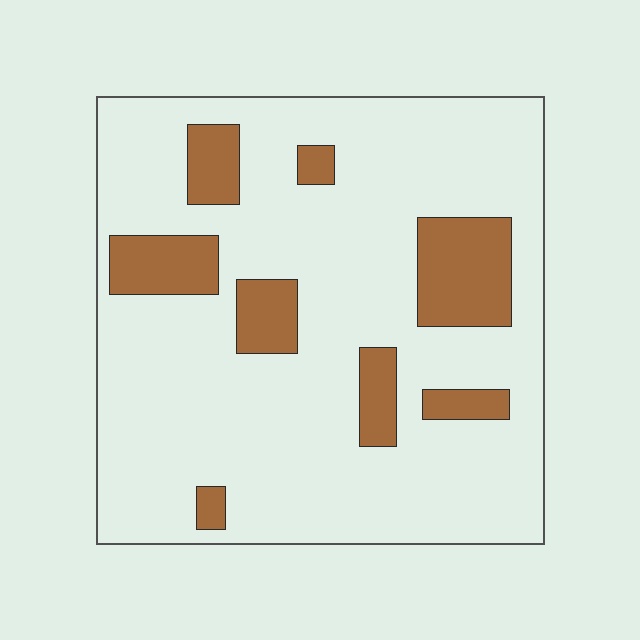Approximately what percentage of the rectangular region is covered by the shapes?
Approximately 20%.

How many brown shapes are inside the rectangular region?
8.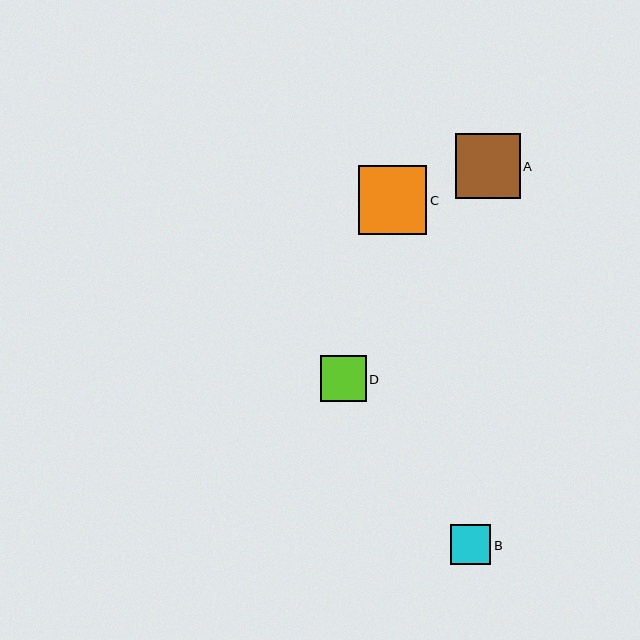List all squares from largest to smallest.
From largest to smallest: C, A, D, B.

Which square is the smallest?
Square B is the smallest with a size of approximately 40 pixels.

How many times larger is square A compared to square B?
Square A is approximately 1.6 times the size of square B.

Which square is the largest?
Square C is the largest with a size of approximately 69 pixels.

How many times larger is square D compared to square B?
Square D is approximately 1.1 times the size of square B.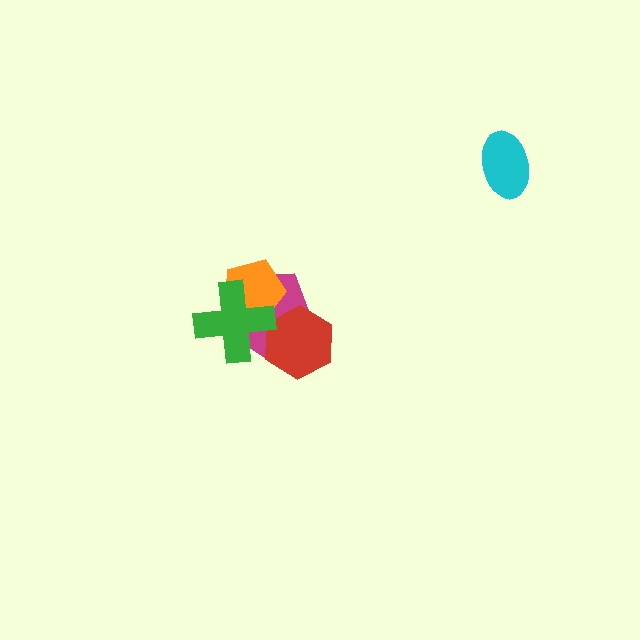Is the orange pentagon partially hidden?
Yes, it is partially covered by another shape.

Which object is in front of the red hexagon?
The green cross is in front of the red hexagon.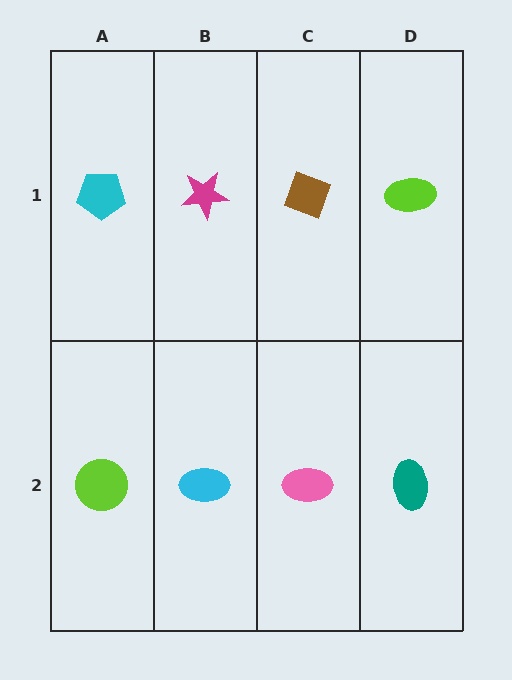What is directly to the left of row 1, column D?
A brown diamond.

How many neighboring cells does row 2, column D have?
2.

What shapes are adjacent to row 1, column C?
A pink ellipse (row 2, column C), a magenta star (row 1, column B), a lime ellipse (row 1, column D).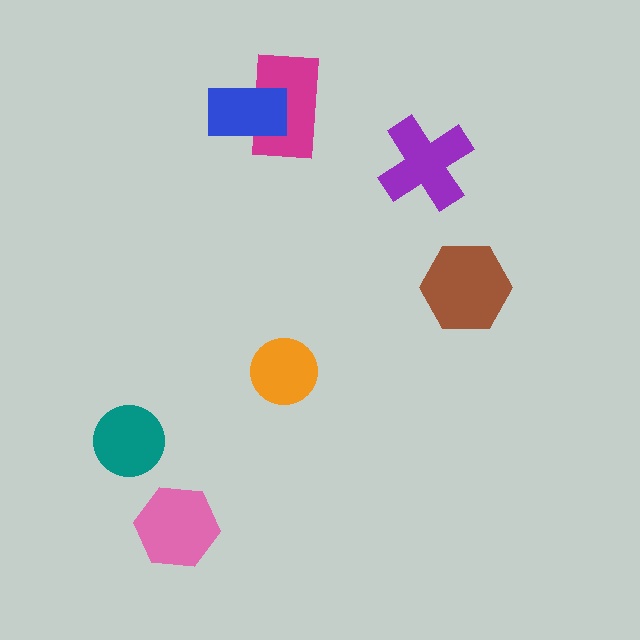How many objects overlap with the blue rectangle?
1 object overlaps with the blue rectangle.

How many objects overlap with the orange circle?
0 objects overlap with the orange circle.